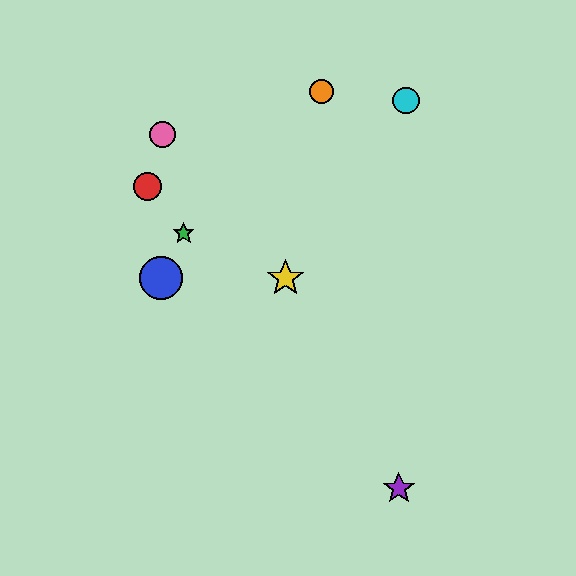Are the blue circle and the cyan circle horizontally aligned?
No, the blue circle is at y≈278 and the cyan circle is at y≈100.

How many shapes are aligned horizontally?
2 shapes (the blue circle, the yellow star) are aligned horizontally.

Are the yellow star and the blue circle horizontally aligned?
Yes, both are at y≈278.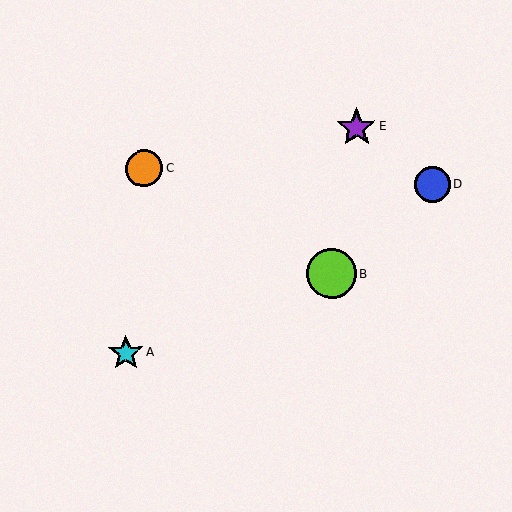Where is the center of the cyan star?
The center of the cyan star is at (126, 353).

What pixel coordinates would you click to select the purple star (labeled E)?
Click at (357, 127) to select the purple star E.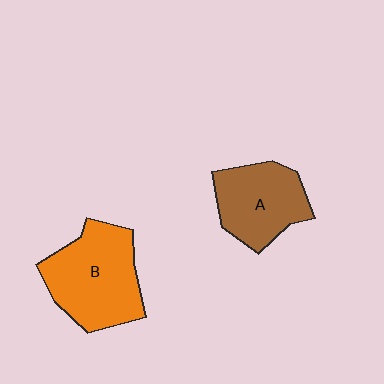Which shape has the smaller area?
Shape A (brown).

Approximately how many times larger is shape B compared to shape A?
Approximately 1.3 times.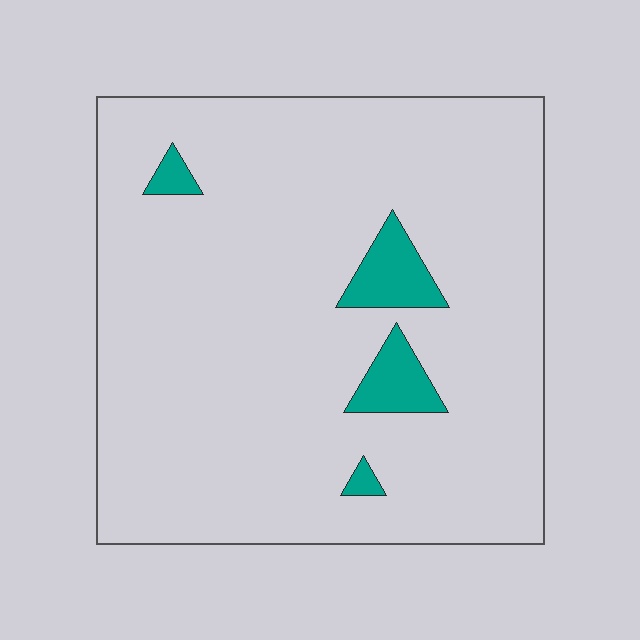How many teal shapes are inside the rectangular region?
4.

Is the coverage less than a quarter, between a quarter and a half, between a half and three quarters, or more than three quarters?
Less than a quarter.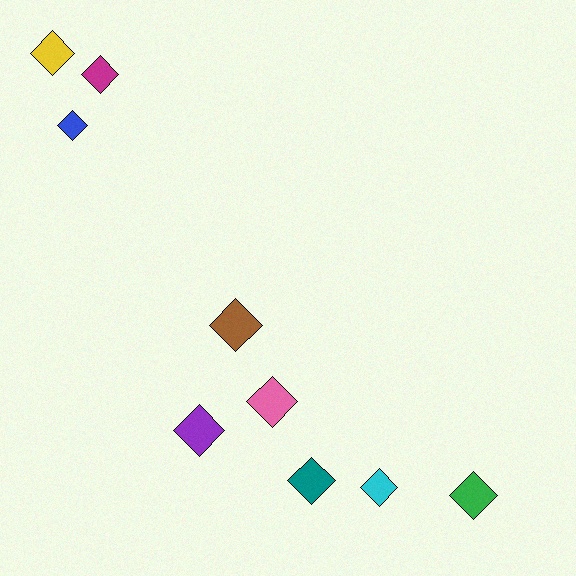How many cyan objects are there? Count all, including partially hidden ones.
There is 1 cyan object.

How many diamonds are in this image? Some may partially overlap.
There are 9 diamonds.